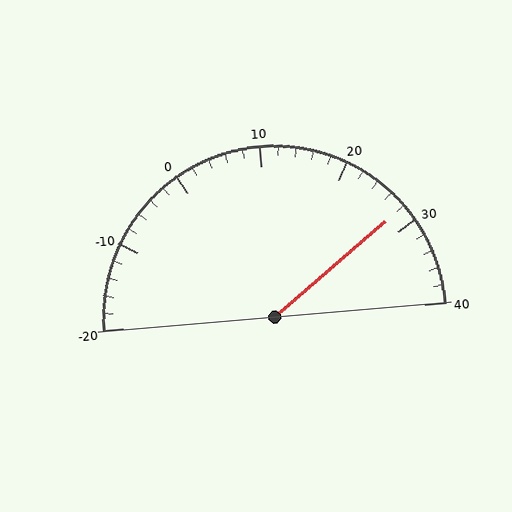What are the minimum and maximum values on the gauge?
The gauge ranges from -20 to 40.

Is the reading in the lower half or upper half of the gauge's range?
The reading is in the upper half of the range (-20 to 40).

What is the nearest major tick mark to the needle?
The nearest major tick mark is 30.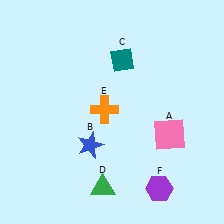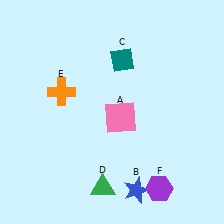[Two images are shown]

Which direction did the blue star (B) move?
The blue star (B) moved right.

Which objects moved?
The objects that moved are: the pink square (A), the blue star (B), the orange cross (E).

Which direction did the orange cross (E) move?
The orange cross (E) moved left.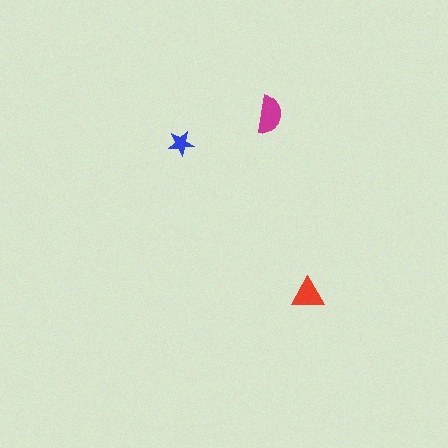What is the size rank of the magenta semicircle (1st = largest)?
1st.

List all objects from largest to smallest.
The magenta semicircle, the red triangle, the blue star.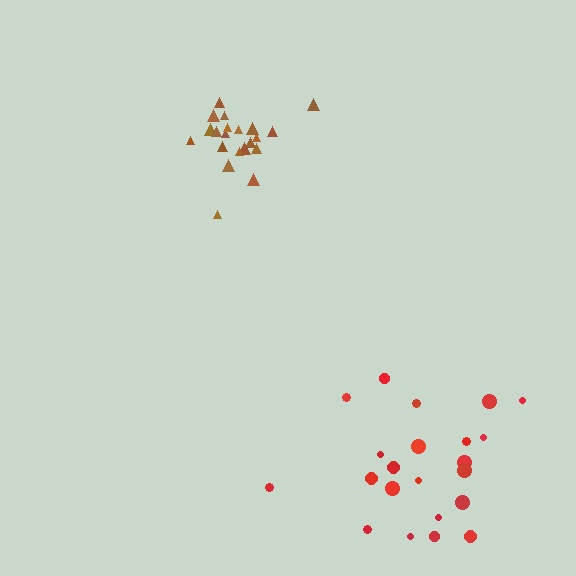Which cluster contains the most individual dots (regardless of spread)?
Red (22).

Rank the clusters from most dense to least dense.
brown, red.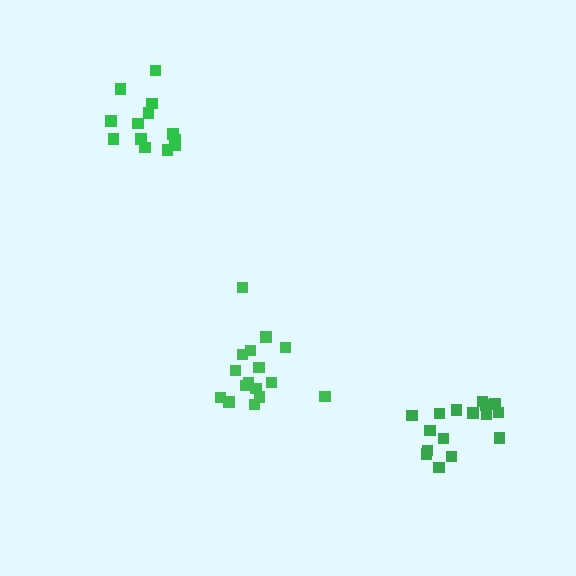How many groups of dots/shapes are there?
There are 3 groups.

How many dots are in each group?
Group 1: 16 dots, Group 2: 16 dots, Group 3: 13 dots (45 total).